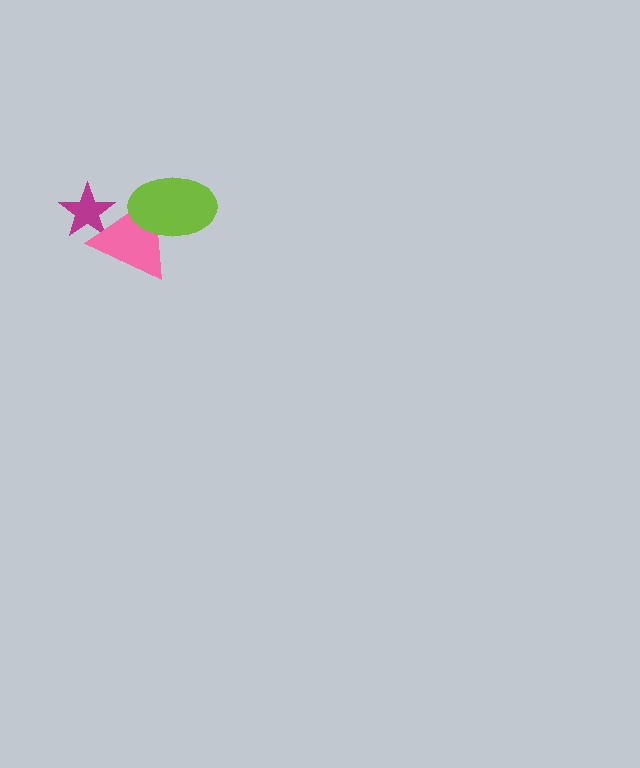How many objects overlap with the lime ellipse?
1 object overlaps with the lime ellipse.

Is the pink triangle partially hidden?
Yes, it is partially covered by another shape.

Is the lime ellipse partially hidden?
No, no other shape covers it.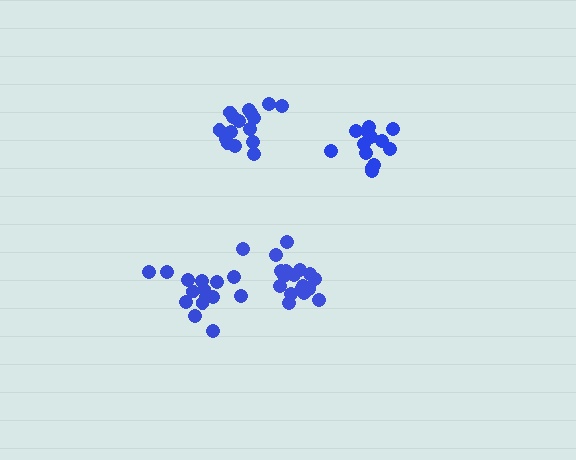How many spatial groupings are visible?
There are 4 spatial groupings.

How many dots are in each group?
Group 1: 19 dots, Group 2: 16 dots, Group 3: 15 dots, Group 4: 13 dots (63 total).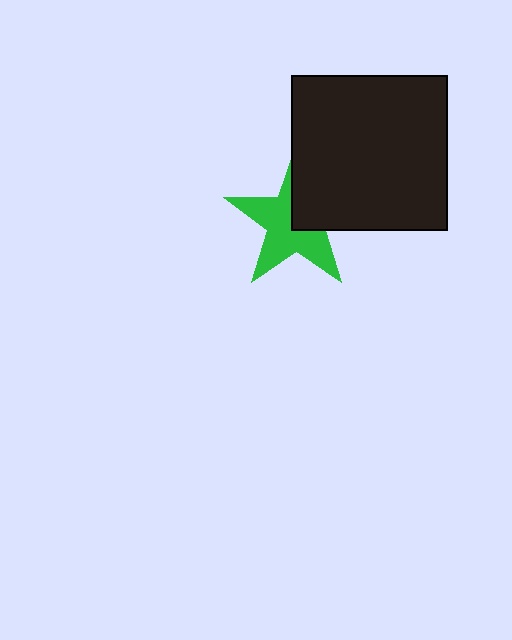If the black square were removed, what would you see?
You would see the complete green star.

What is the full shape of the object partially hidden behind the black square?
The partially hidden object is a green star.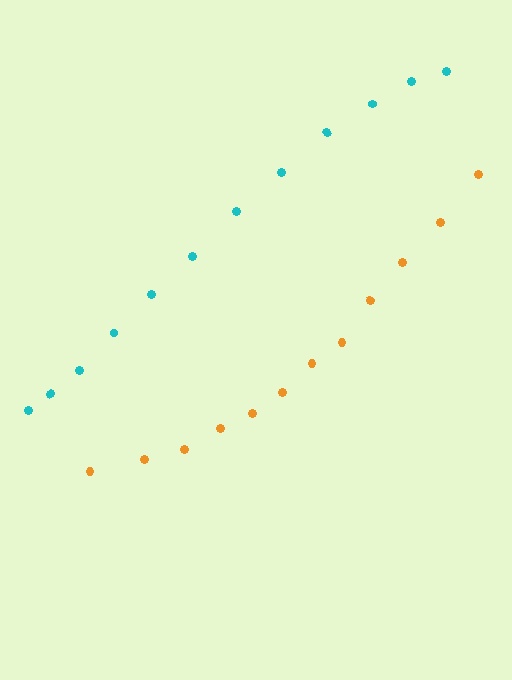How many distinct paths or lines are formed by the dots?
There are 2 distinct paths.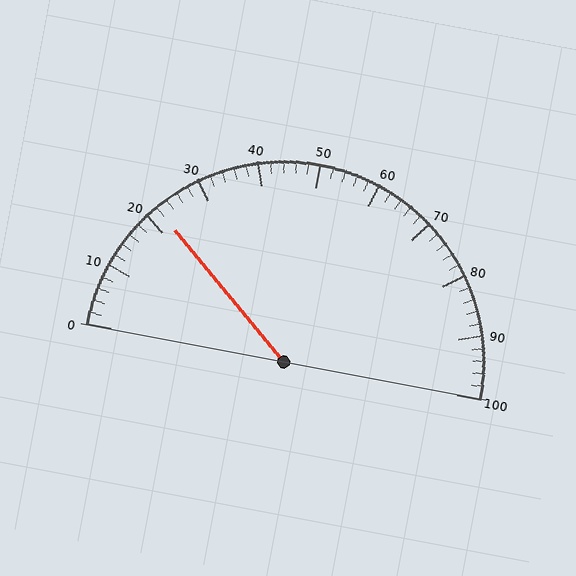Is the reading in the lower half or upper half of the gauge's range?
The reading is in the lower half of the range (0 to 100).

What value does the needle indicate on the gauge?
The needle indicates approximately 22.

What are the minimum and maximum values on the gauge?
The gauge ranges from 0 to 100.